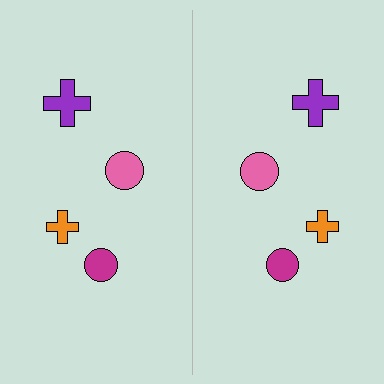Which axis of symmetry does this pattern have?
The pattern has a vertical axis of symmetry running through the center of the image.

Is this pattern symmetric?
Yes, this pattern has bilateral (reflection) symmetry.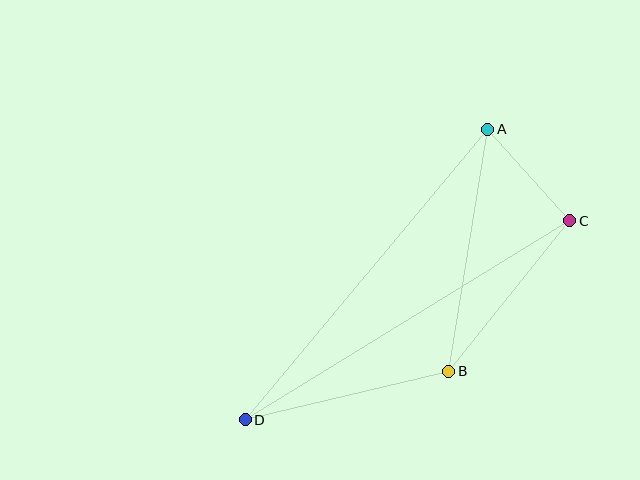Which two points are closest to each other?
Points A and C are closest to each other.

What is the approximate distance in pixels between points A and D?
The distance between A and D is approximately 378 pixels.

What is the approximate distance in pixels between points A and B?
The distance between A and B is approximately 245 pixels.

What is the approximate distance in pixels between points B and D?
The distance between B and D is approximately 209 pixels.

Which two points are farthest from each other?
Points C and D are farthest from each other.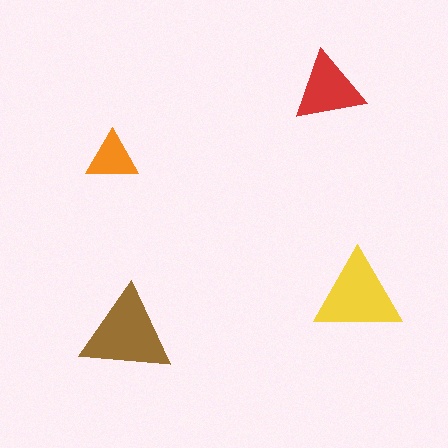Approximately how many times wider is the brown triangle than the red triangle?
About 1.5 times wider.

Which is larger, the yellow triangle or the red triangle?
The yellow one.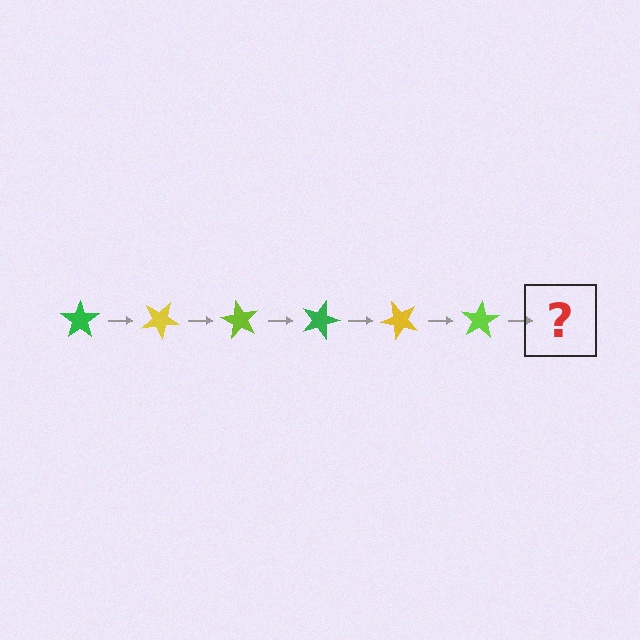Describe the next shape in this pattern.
It should be a green star, rotated 180 degrees from the start.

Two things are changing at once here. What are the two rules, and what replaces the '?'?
The two rules are that it rotates 30 degrees each step and the color cycles through green, yellow, and lime. The '?' should be a green star, rotated 180 degrees from the start.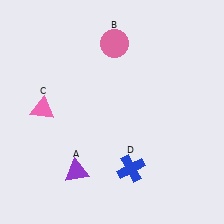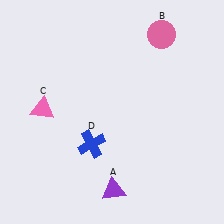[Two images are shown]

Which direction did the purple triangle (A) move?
The purple triangle (A) moved right.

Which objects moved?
The objects that moved are: the purple triangle (A), the pink circle (B), the blue cross (D).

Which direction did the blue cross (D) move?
The blue cross (D) moved left.